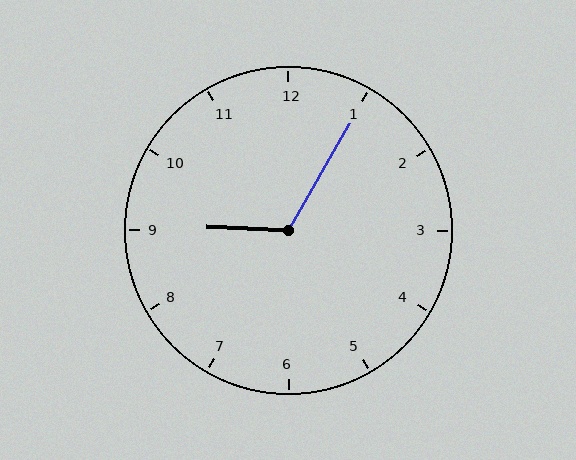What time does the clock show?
9:05.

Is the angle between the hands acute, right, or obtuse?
It is obtuse.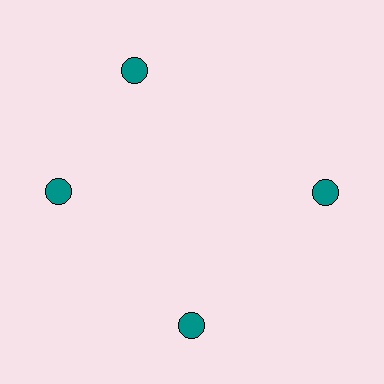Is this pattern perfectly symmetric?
No. The 4 teal circles are arranged in a ring, but one element near the 12 o'clock position is rotated out of alignment along the ring, breaking the 4-fold rotational symmetry.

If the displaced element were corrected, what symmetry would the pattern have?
It would have 4-fold rotational symmetry — the pattern would map onto itself every 90 degrees.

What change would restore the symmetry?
The symmetry would be restored by rotating it back into even spacing with its neighbors so that all 4 circles sit at equal angles and equal distance from the center.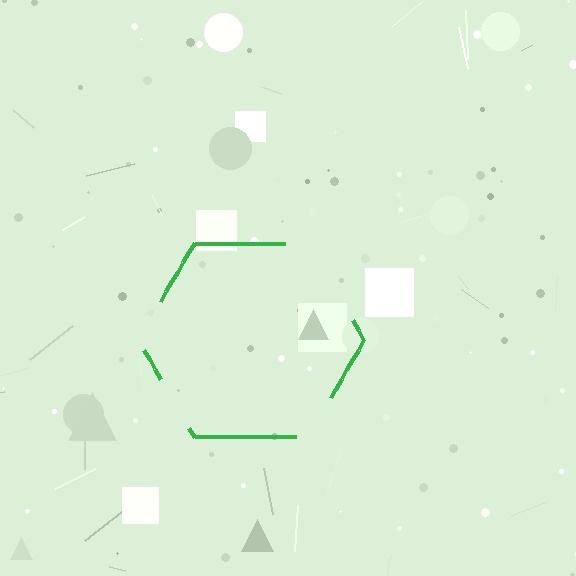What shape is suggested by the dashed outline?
The dashed outline suggests a hexagon.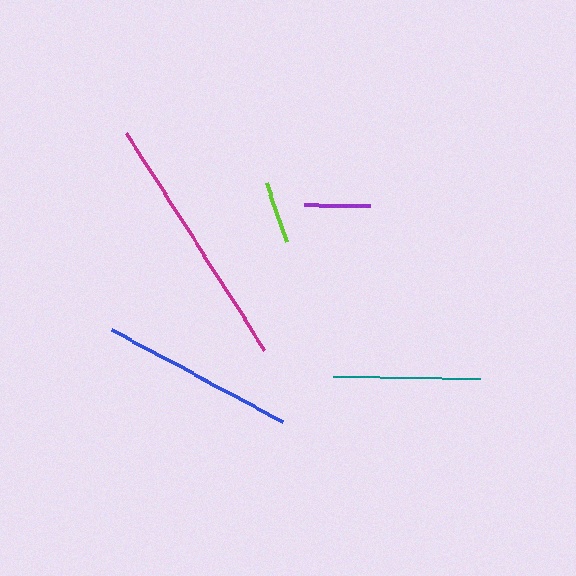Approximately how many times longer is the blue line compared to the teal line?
The blue line is approximately 1.3 times the length of the teal line.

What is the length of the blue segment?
The blue segment is approximately 194 pixels long.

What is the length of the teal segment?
The teal segment is approximately 147 pixels long.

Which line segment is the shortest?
The lime line is the shortest at approximately 63 pixels.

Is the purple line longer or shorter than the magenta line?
The magenta line is longer than the purple line.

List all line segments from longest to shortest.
From longest to shortest: magenta, blue, teal, purple, lime.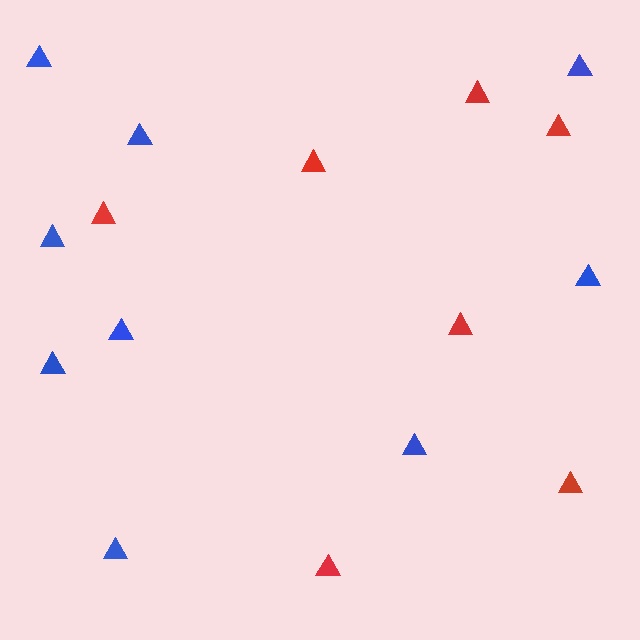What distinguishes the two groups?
There are 2 groups: one group of blue triangles (9) and one group of red triangles (7).